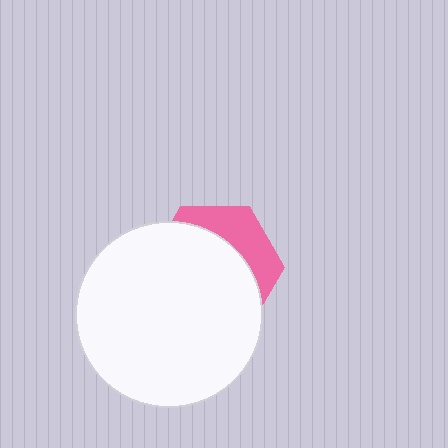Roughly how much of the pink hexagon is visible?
A small part of it is visible (roughly 31%).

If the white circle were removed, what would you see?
You would see the complete pink hexagon.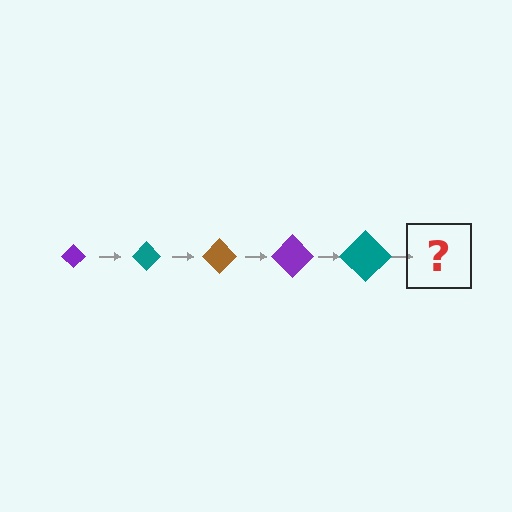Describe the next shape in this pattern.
It should be a brown diamond, larger than the previous one.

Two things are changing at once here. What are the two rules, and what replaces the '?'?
The two rules are that the diamond grows larger each step and the color cycles through purple, teal, and brown. The '?' should be a brown diamond, larger than the previous one.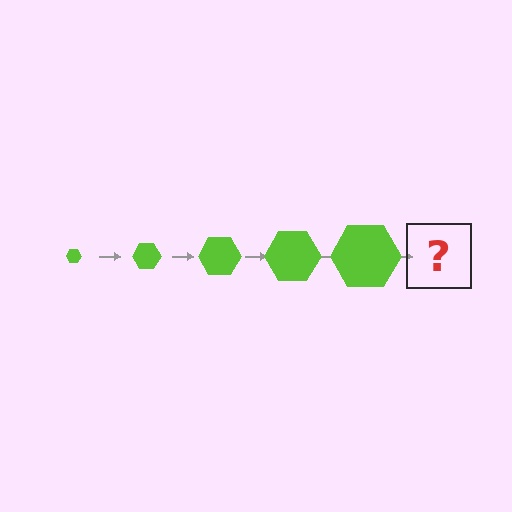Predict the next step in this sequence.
The next step is a lime hexagon, larger than the previous one.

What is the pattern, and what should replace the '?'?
The pattern is that the hexagon gets progressively larger each step. The '?' should be a lime hexagon, larger than the previous one.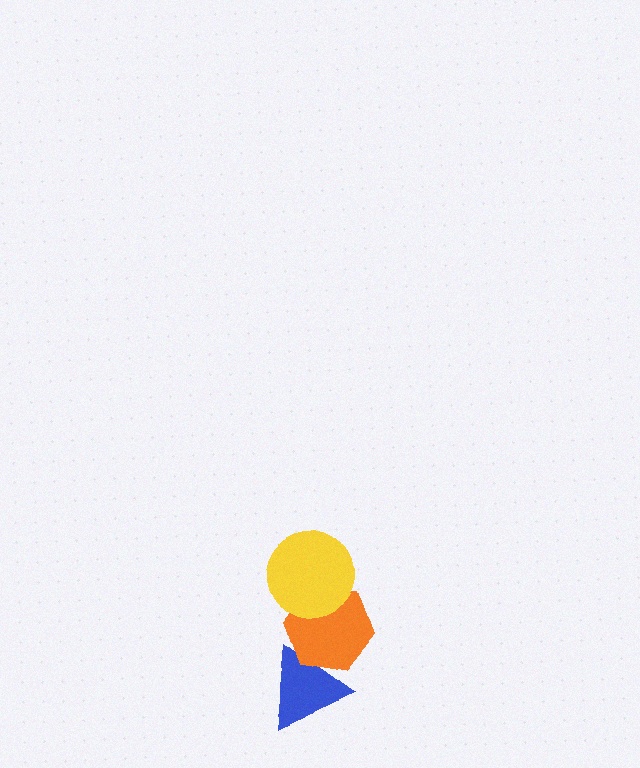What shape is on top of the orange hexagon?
The yellow circle is on top of the orange hexagon.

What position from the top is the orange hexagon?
The orange hexagon is 2nd from the top.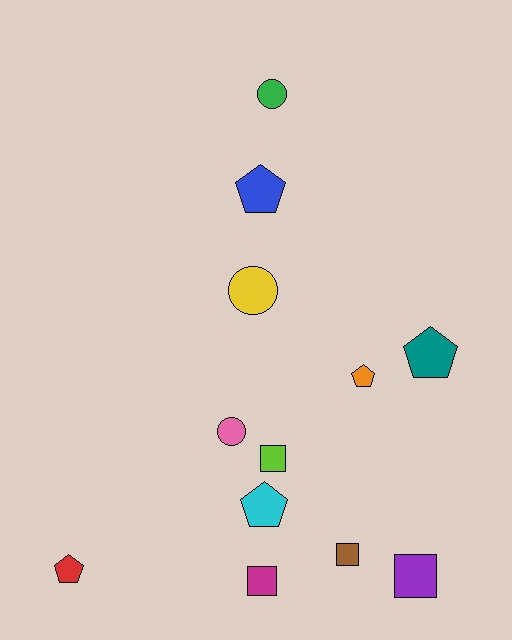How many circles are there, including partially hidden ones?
There are 3 circles.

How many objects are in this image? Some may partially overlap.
There are 12 objects.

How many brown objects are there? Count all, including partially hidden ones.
There is 1 brown object.